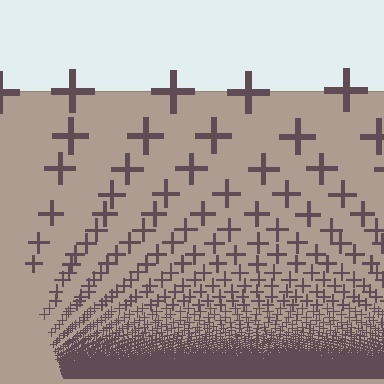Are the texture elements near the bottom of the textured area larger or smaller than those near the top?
Smaller. The gradient is inverted — elements near the bottom are smaller and denser.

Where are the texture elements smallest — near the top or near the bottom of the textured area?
Near the bottom.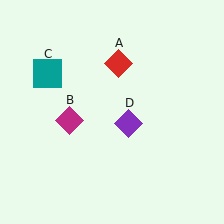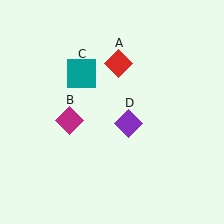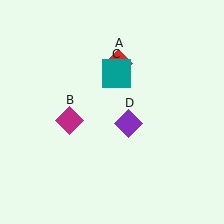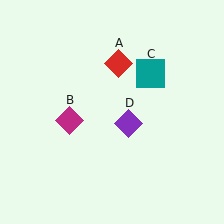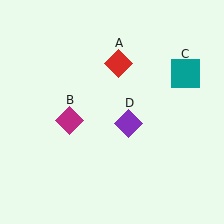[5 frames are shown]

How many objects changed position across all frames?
1 object changed position: teal square (object C).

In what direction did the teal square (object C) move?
The teal square (object C) moved right.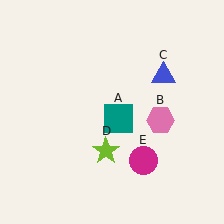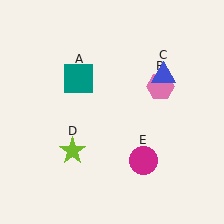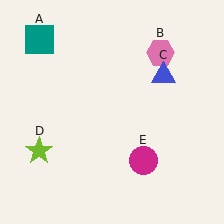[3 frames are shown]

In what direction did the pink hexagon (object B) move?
The pink hexagon (object B) moved up.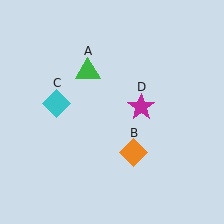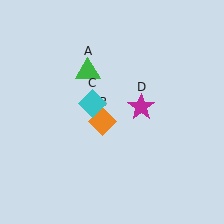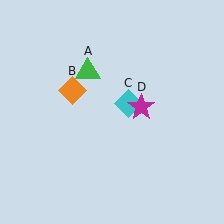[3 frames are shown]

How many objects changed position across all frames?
2 objects changed position: orange diamond (object B), cyan diamond (object C).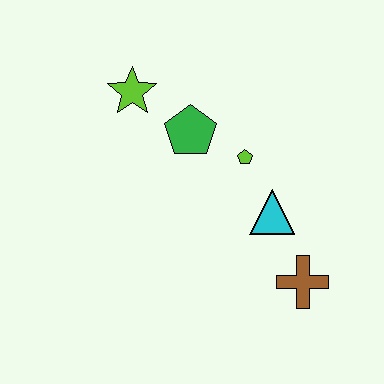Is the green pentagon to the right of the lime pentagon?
No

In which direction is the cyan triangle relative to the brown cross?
The cyan triangle is above the brown cross.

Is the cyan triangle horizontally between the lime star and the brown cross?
Yes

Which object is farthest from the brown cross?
The lime star is farthest from the brown cross.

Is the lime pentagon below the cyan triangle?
No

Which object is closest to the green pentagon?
The lime pentagon is closest to the green pentagon.